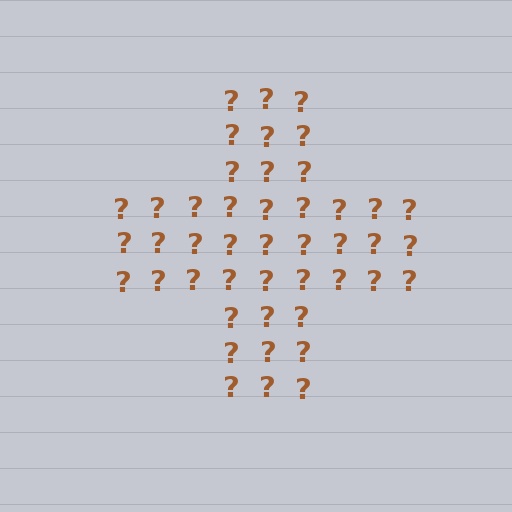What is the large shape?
The large shape is a cross.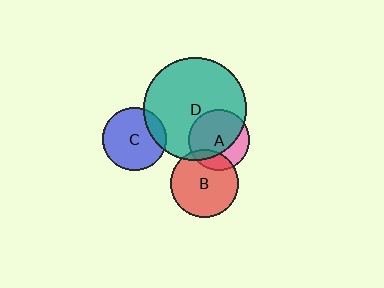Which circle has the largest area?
Circle D (teal).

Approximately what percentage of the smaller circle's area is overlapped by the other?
Approximately 20%.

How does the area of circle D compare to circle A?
Approximately 2.8 times.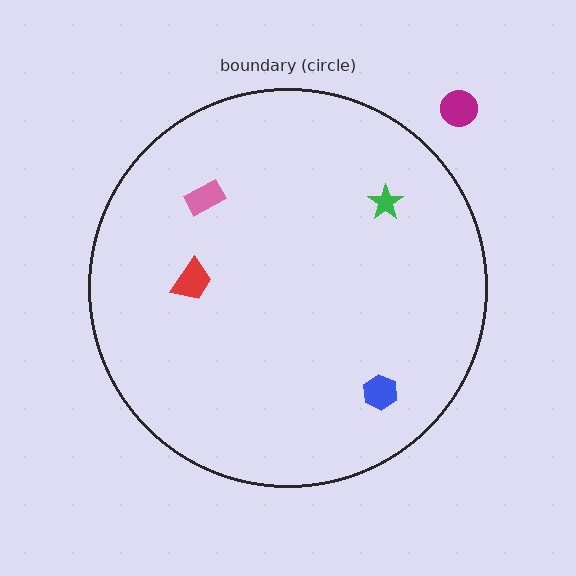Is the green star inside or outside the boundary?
Inside.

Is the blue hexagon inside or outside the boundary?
Inside.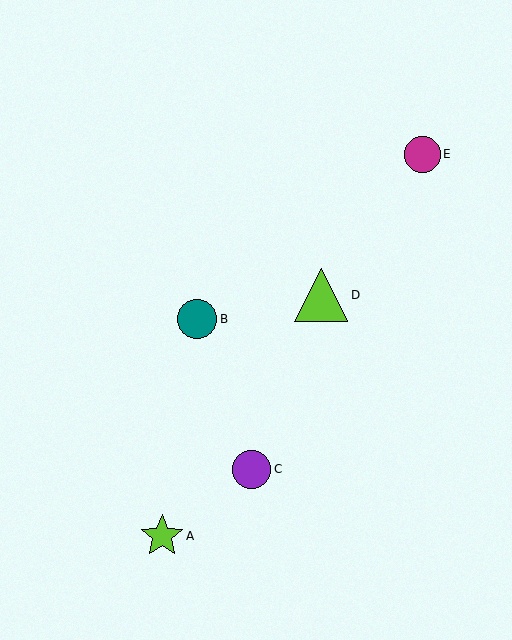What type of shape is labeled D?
Shape D is a lime triangle.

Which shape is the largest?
The lime triangle (labeled D) is the largest.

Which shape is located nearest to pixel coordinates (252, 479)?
The purple circle (labeled C) at (252, 469) is nearest to that location.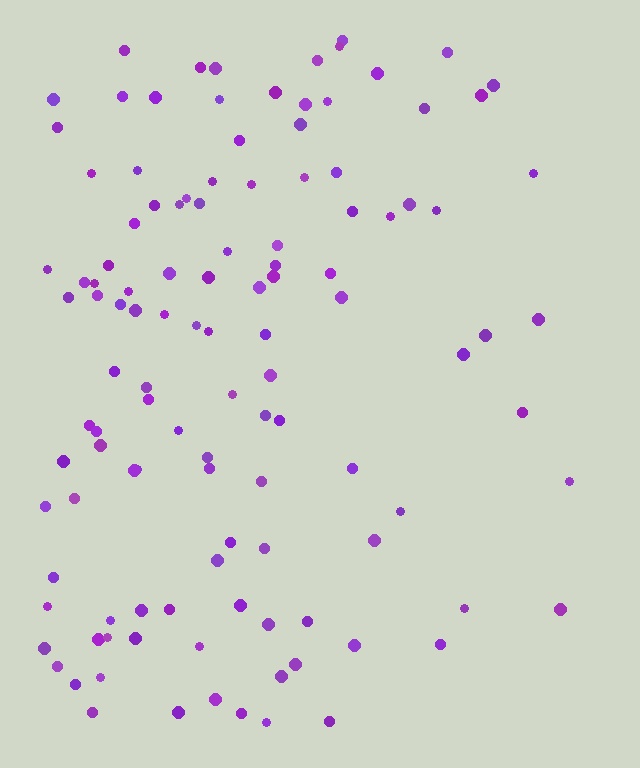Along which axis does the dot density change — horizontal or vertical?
Horizontal.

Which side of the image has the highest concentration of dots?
The left.